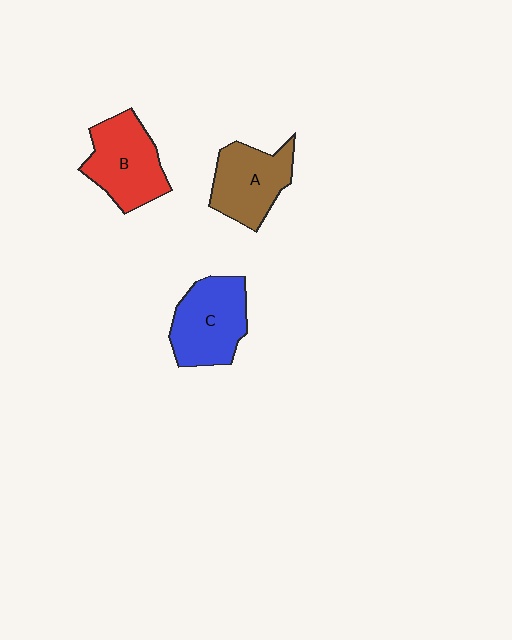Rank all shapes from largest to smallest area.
From largest to smallest: C (blue), B (red), A (brown).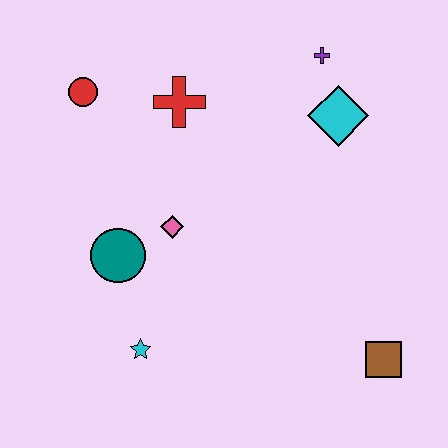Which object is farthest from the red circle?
The brown square is farthest from the red circle.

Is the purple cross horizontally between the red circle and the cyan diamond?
Yes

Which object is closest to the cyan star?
The teal circle is closest to the cyan star.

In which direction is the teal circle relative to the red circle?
The teal circle is below the red circle.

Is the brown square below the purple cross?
Yes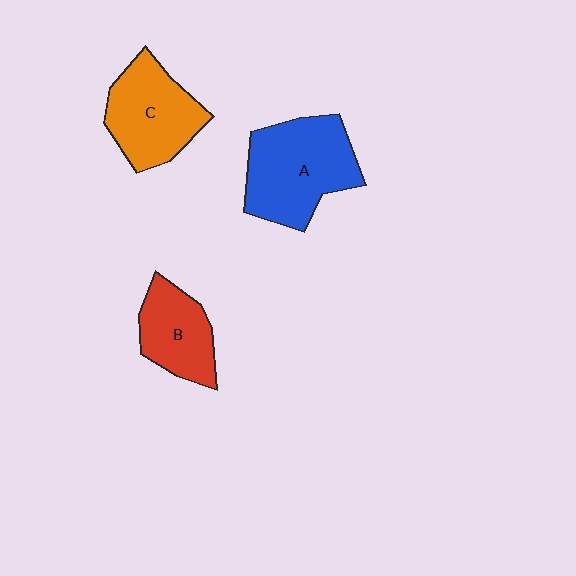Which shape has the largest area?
Shape A (blue).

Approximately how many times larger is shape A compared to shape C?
Approximately 1.2 times.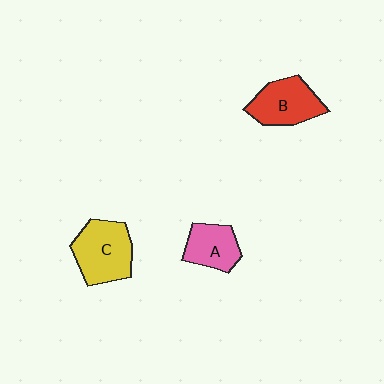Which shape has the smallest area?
Shape A (pink).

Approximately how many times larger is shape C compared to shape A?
Approximately 1.5 times.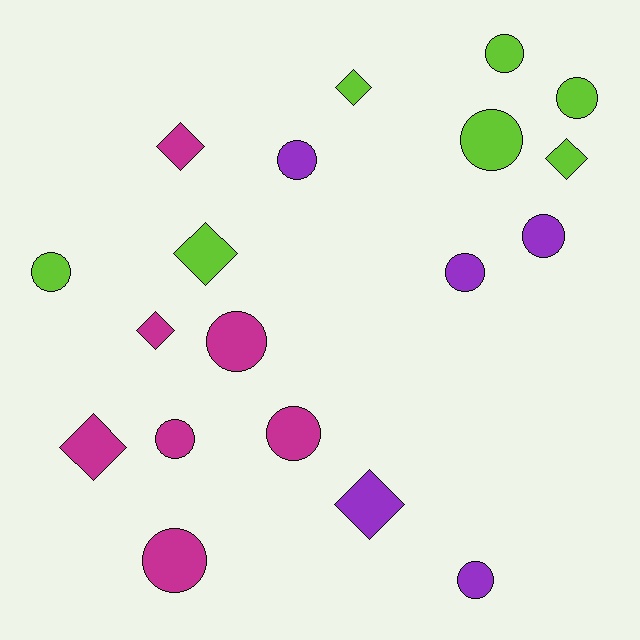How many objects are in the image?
There are 19 objects.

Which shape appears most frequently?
Circle, with 12 objects.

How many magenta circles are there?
There are 4 magenta circles.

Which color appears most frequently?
Magenta, with 7 objects.